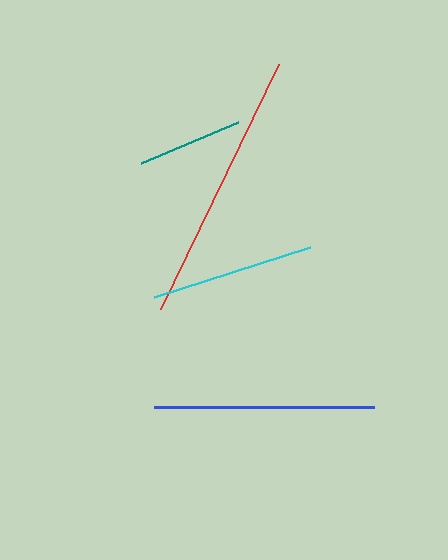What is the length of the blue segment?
The blue segment is approximately 220 pixels long.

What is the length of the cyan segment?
The cyan segment is approximately 163 pixels long.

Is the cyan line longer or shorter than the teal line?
The cyan line is longer than the teal line.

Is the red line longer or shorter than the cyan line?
The red line is longer than the cyan line.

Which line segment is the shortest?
The teal line is the shortest at approximately 105 pixels.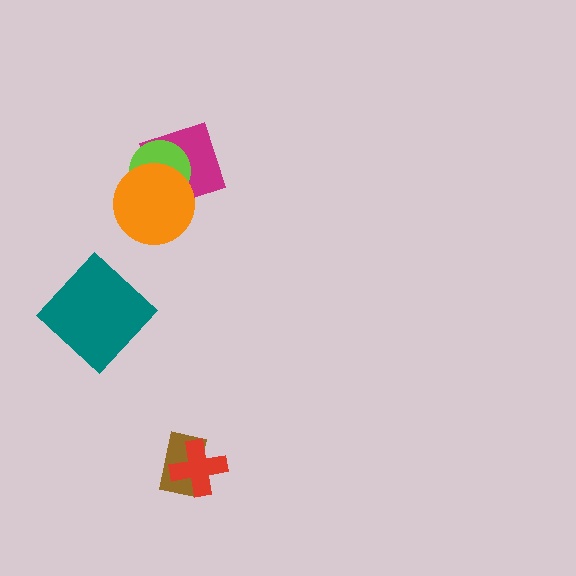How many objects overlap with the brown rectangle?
1 object overlaps with the brown rectangle.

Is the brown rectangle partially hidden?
Yes, it is partially covered by another shape.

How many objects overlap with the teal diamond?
0 objects overlap with the teal diamond.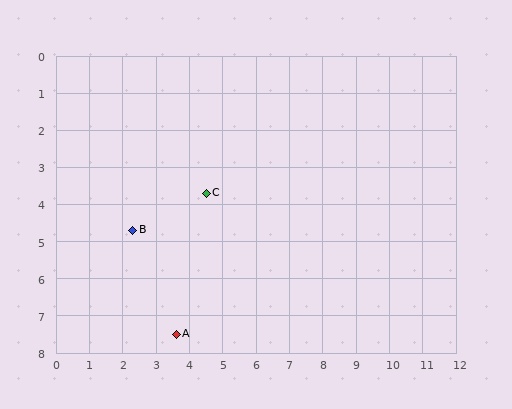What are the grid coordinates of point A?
Point A is at approximately (3.6, 7.5).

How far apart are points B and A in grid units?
Points B and A are about 3.1 grid units apart.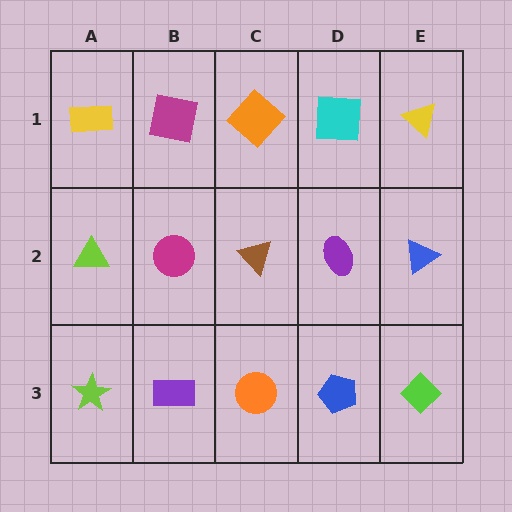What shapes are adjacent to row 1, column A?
A lime triangle (row 2, column A), a magenta square (row 1, column B).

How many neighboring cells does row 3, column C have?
3.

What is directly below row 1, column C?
A brown triangle.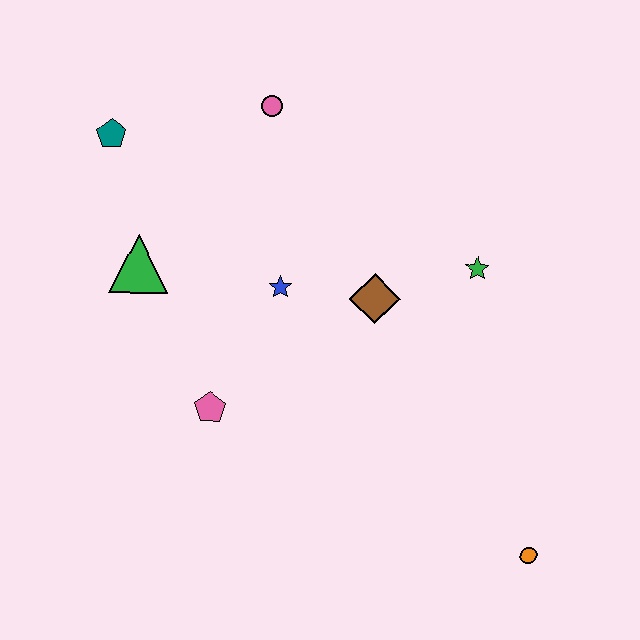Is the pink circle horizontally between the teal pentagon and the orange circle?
Yes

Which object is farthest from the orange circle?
The teal pentagon is farthest from the orange circle.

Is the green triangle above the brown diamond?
Yes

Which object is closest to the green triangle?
The teal pentagon is closest to the green triangle.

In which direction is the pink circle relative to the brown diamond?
The pink circle is above the brown diamond.